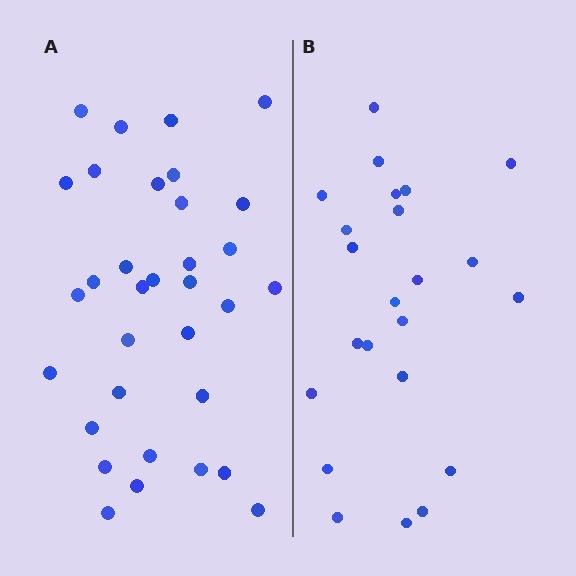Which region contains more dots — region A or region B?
Region A (the left region) has more dots.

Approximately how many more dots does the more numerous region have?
Region A has roughly 10 or so more dots than region B.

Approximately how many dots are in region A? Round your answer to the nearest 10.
About 30 dots. (The exact count is 33, which rounds to 30.)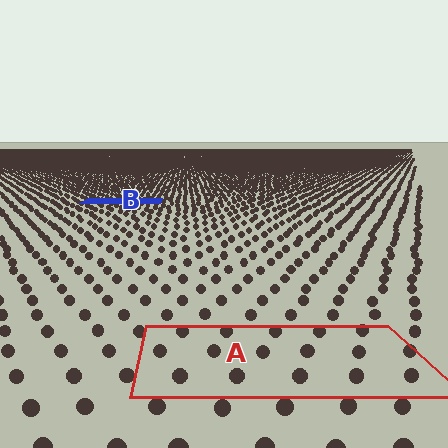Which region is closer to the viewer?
Region A is closer. The texture elements there are larger and more spread out.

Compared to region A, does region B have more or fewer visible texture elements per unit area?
Region B has more texture elements per unit area — they are packed more densely because it is farther away.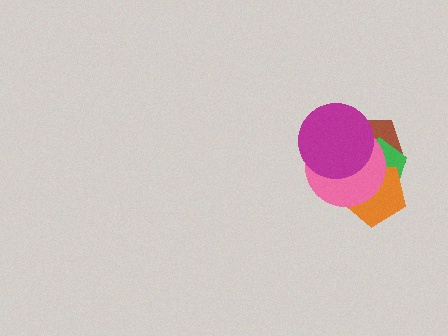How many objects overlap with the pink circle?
4 objects overlap with the pink circle.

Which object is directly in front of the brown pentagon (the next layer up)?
The green pentagon is directly in front of the brown pentagon.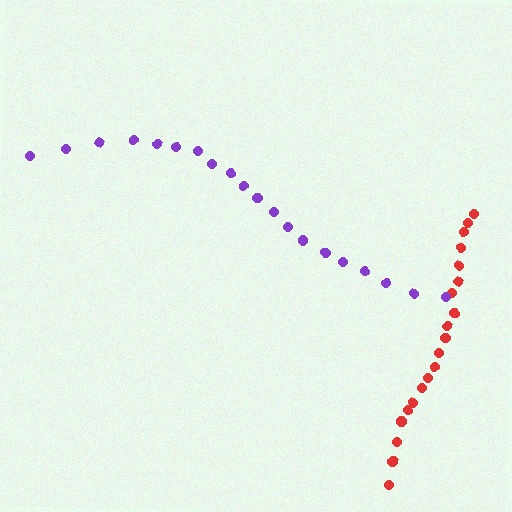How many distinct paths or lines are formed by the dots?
There are 2 distinct paths.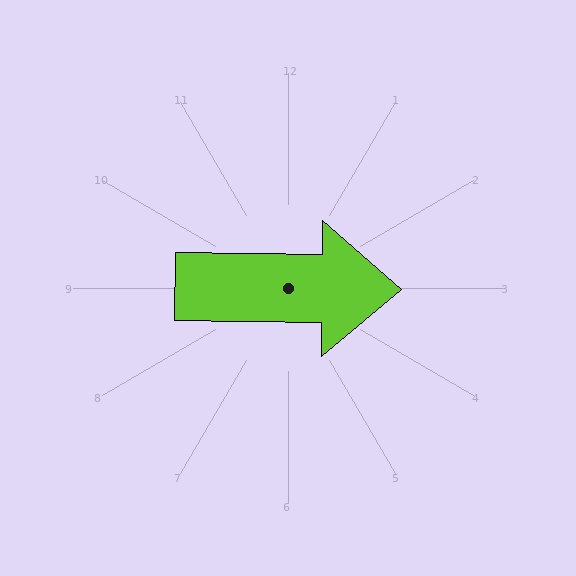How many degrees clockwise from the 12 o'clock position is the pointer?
Approximately 91 degrees.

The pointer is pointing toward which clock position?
Roughly 3 o'clock.